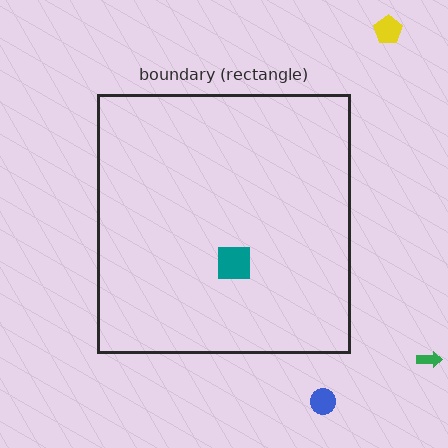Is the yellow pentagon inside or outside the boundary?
Outside.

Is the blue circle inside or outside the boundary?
Outside.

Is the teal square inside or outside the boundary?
Inside.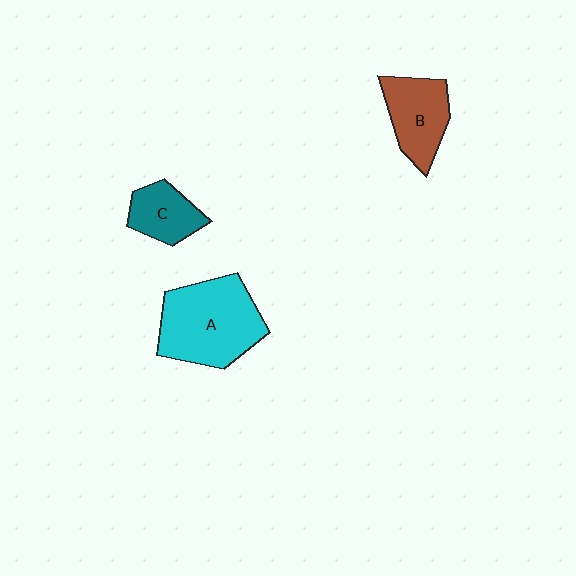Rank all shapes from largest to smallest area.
From largest to smallest: A (cyan), B (brown), C (teal).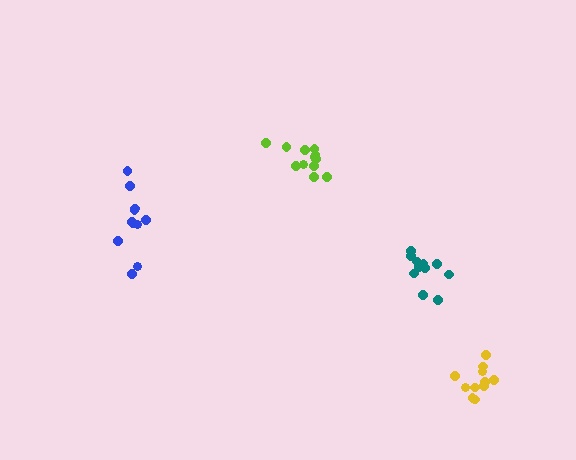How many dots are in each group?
Group 1: 11 dots, Group 2: 11 dots, Group 3: 12 dots, Group 4: 12 dots (46 total).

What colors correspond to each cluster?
The clusters are colored: teal, blue, yellow, lime.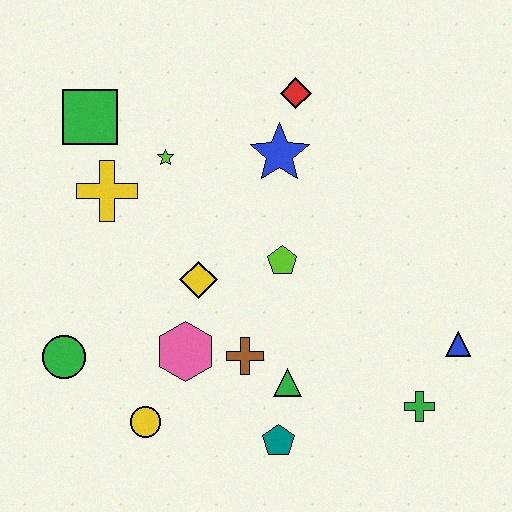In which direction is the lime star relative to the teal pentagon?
The lime star is above the teal pentagon.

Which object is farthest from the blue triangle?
The green square is farthest from the blue triangle.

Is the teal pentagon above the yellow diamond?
No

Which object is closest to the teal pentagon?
The green triangle is closest to the teal pentagon.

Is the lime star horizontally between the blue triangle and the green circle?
Yes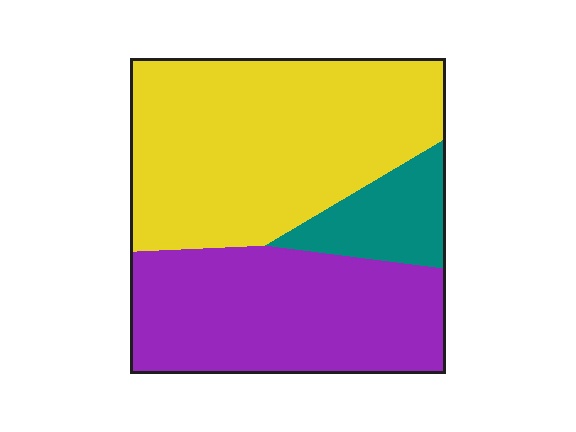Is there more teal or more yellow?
Yellow.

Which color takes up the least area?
Teal, at roughly 10%.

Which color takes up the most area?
Yellow, at roughly 50%.